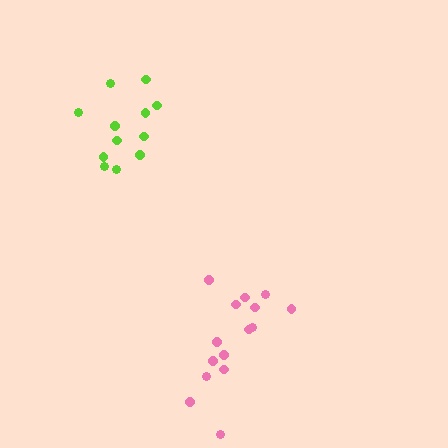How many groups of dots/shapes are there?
There are 2 groups.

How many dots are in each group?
Group 1: 12 dots, Group 2: 15 dots (27 total).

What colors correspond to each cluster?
The clusters are colored: lime, pink.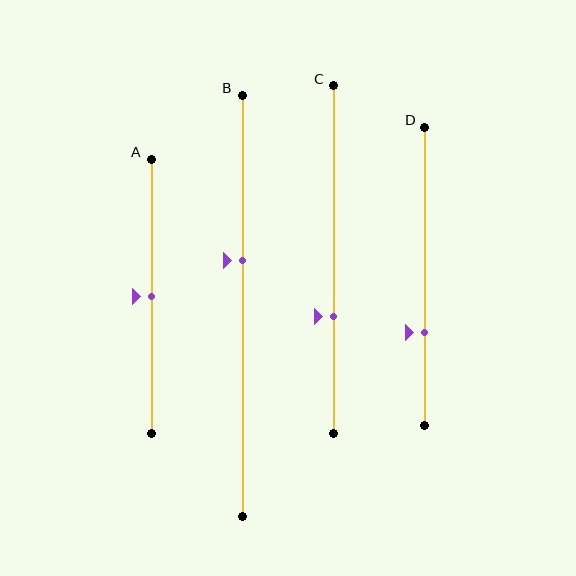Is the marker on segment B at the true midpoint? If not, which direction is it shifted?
No, the marker on segment B is shifted upward by about 11% of the segment length.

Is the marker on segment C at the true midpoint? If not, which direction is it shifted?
No, the marker on segment C is shifted downward by about 17% of the segment length.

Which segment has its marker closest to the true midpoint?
Segment A has its marker closest to the true midpoint.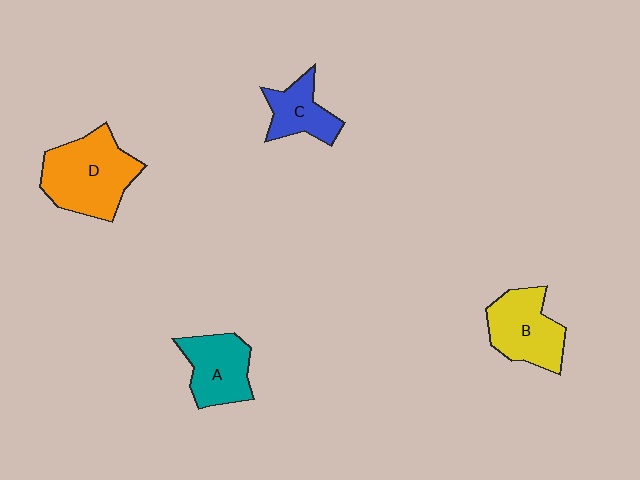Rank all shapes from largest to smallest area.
From largest to smallest: D (orange), B (yellow), A (teal), C (blue).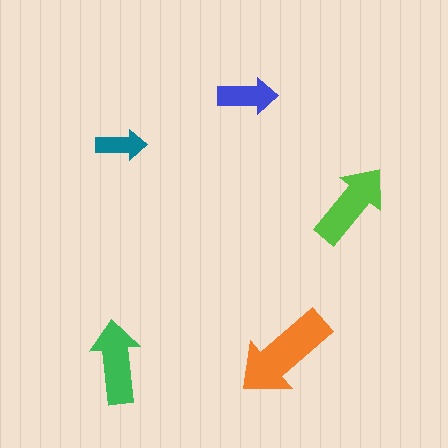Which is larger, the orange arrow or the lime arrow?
The orange one.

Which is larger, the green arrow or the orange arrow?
The orange one.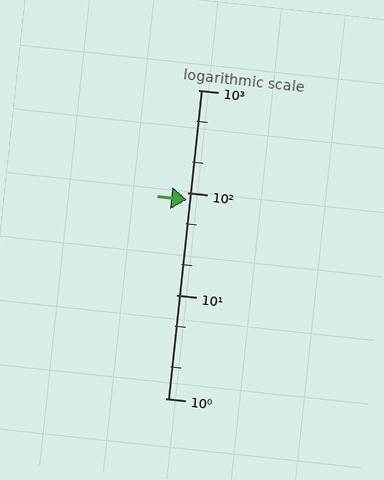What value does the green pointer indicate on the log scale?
The pointer indicates approximately 86.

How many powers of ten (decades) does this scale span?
The scale spans 3 decades, from 1 to 1000.